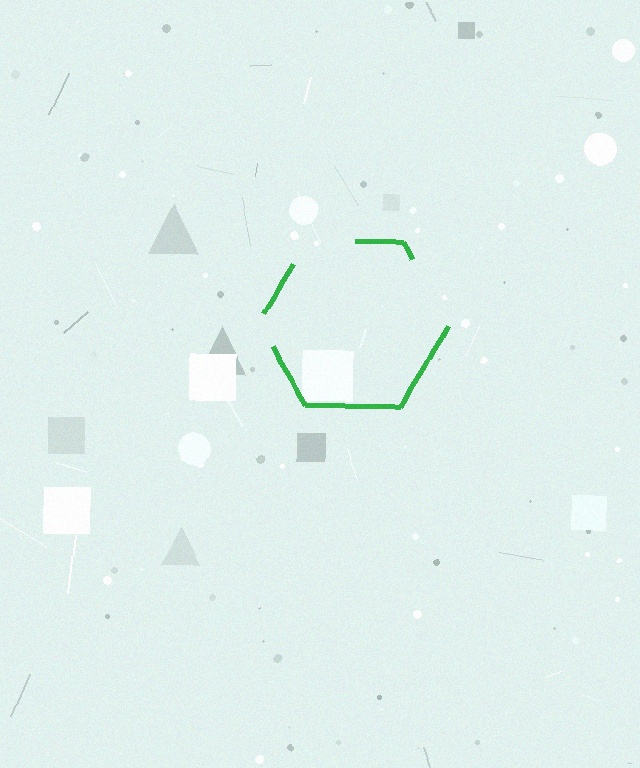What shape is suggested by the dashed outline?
The dashed outline suggests a hexagon.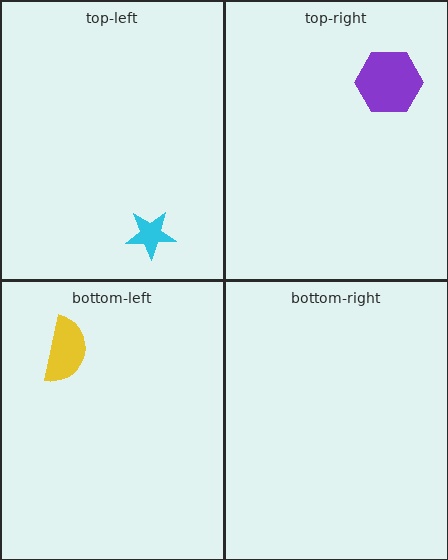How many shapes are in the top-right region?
1.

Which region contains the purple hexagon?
The top-right region.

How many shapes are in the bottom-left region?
1.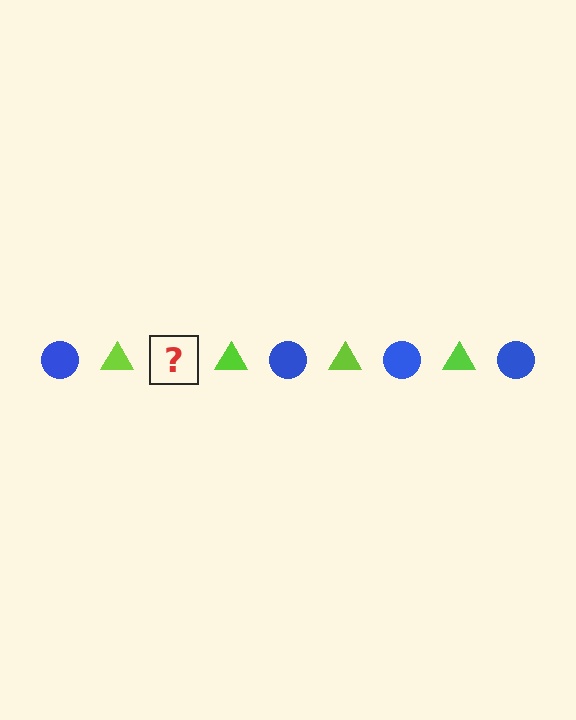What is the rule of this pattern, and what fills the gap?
The rule is that the pattern alternates between blue circle and lime triangle. The gap should be filled with a blue circle.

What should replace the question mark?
The question mark should be replaced with a blue circle.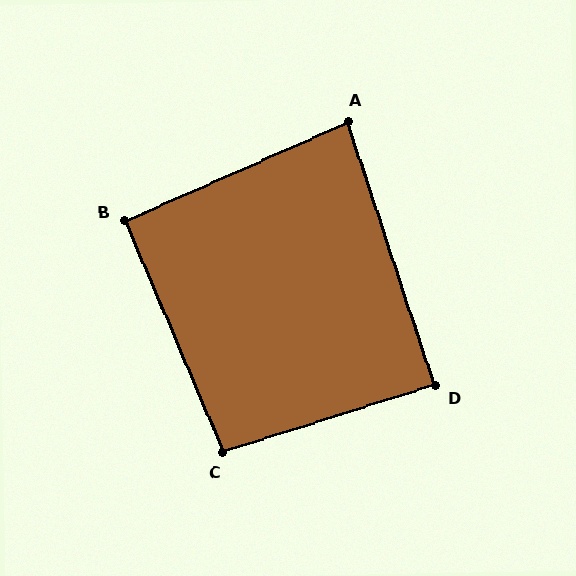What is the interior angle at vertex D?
Approximately 89 degrees (approximately right).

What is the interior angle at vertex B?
Approximately 91 degrees (approximately right).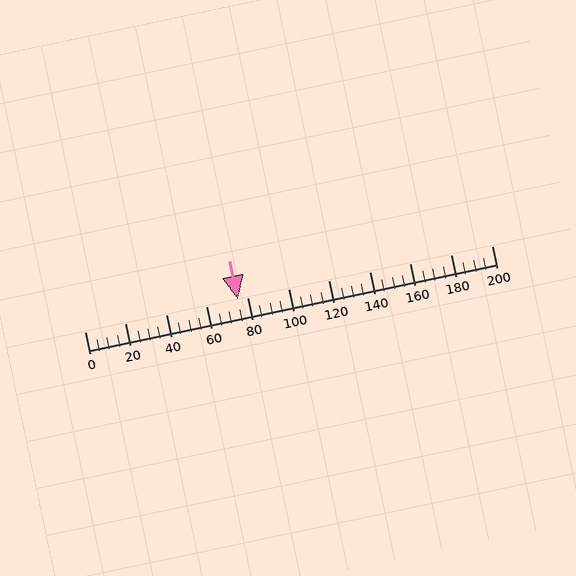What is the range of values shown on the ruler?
The ruler shows values from 0 to 200.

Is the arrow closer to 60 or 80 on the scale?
The arrow is closer to 80.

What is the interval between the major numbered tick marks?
The major tick marks are spaced 20 units apart.